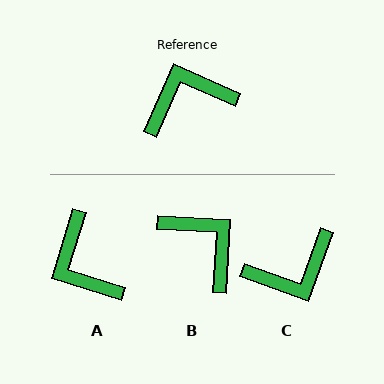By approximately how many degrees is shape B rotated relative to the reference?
Approximately 69 degrees clockwise.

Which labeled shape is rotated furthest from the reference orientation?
C, about 176 degrees away.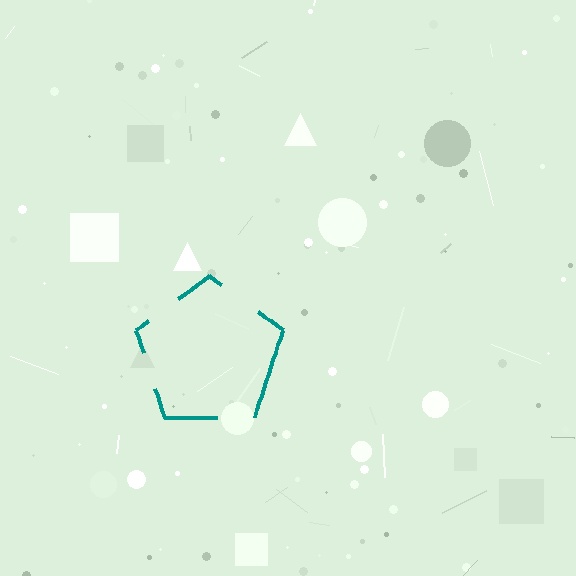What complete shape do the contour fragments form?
The contour fragments form a pentagon.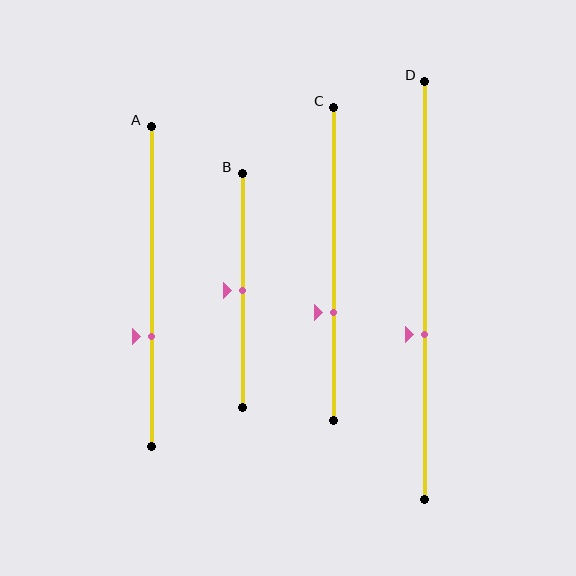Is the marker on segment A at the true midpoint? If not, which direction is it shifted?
No, the marker on segment A is shifted downward by about 16% of the segment length.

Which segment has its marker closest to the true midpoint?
Segment B has its marker closest to the true midpoint.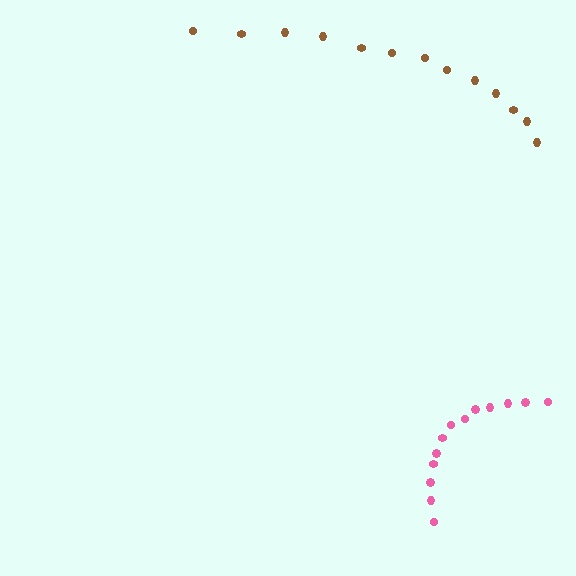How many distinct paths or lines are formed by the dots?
There are 2 distinct paths.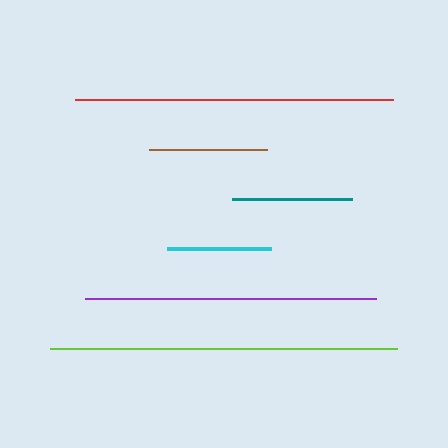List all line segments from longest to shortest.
From longest to shortest: lime, red, purple, teal, brown, cyan.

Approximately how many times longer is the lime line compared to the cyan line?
The lime line is approximately 3.3 times the length of the cyan line.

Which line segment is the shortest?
The cyan line is the shortest at approximately 104 pixels.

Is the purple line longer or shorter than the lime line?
The lime line is longer than the purple line.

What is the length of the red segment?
The red segment is approximately 318 pixels long.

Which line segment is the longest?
The lime line is the longest at approximately 347 pixels.